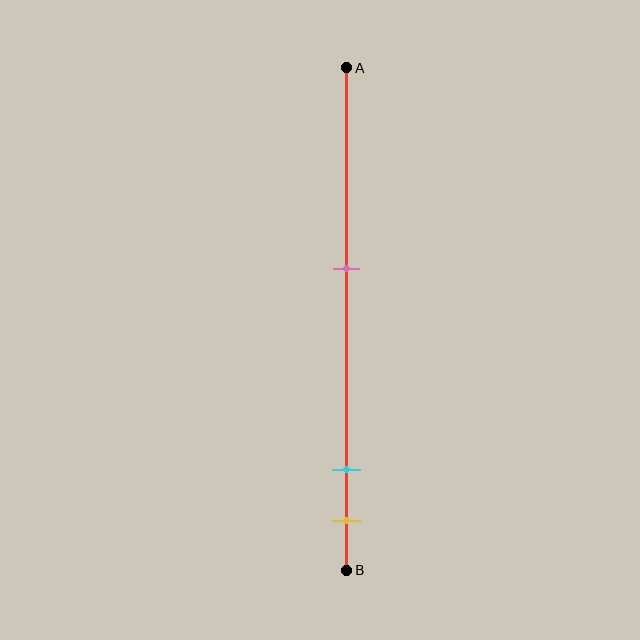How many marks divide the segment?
There are 3 marks dividing the segment.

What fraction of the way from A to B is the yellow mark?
The yellow mark is approximately 90% (0.9) of the way from A to B.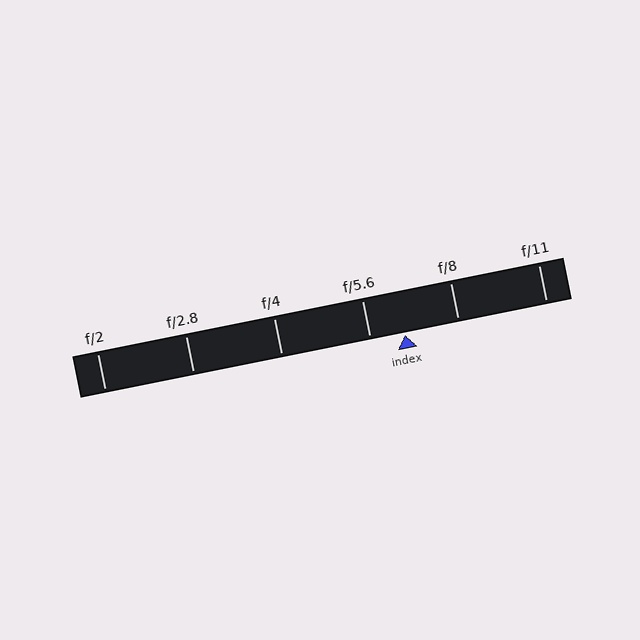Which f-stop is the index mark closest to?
The index mark is closest to f/5.6.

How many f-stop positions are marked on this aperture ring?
There are 6 f-stop positions marked.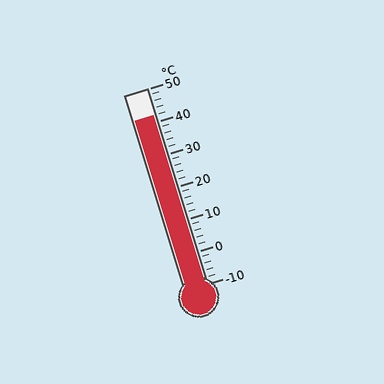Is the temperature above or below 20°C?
The temperature is above 20°C.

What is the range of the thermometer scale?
The thermometer scale ranges from -10°C to 50°C.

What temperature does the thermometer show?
The thermometer shows approximately 42°C.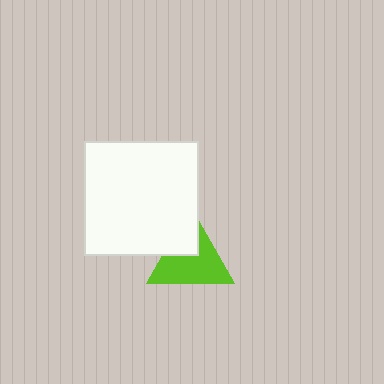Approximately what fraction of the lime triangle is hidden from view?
Roughly 31% of the lime triangle is hidden behind the white square.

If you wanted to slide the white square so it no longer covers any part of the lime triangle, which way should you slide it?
Slide it toward the upper-left — that is the most direct way to separate the two shapes.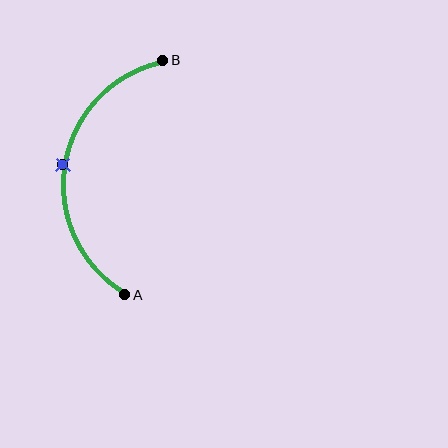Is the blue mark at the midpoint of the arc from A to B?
Yes. The blue mark lies on the arc at equal arc-length from both A and B — it is the arc midpoint.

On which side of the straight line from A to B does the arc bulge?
The arc bulges to the left of the straight line connecting A and B.